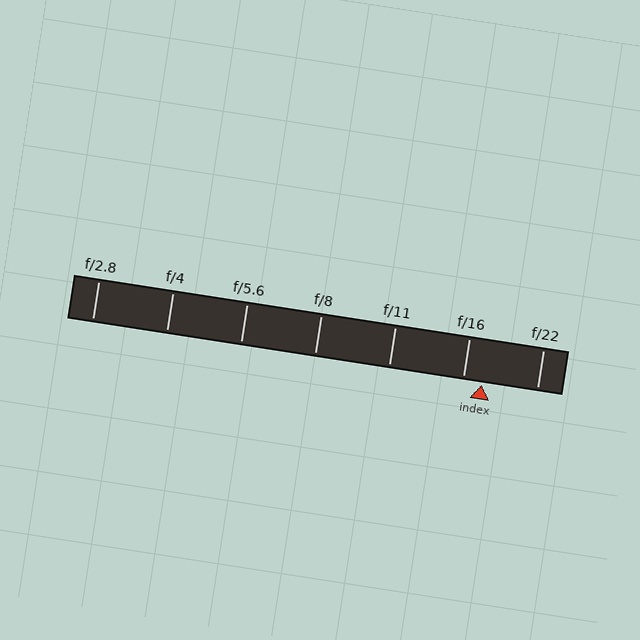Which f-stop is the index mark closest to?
The index mark is closest to f/16.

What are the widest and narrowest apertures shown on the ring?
The widest aperture shown is f/2.8 and the narrowest is f/22.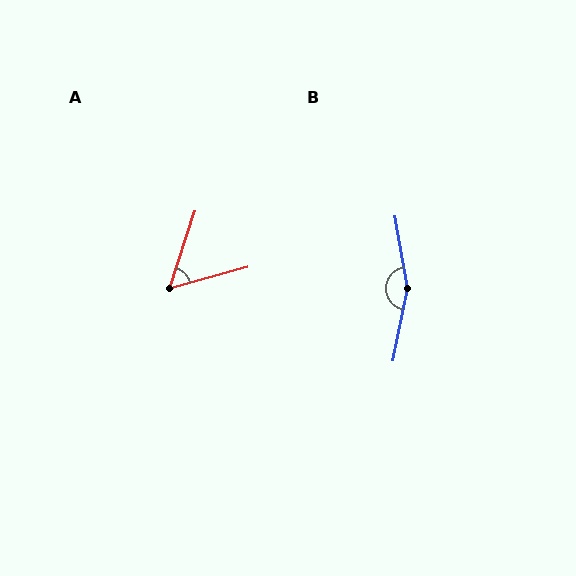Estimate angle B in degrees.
Approximately 158 degrees.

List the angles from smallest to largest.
A (56°), B (158°).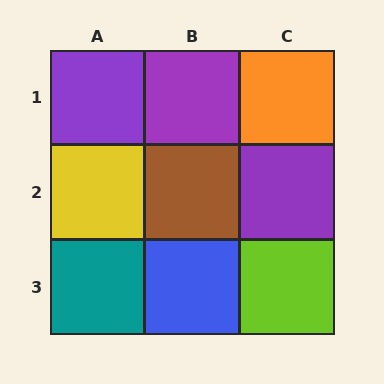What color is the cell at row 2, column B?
Brown.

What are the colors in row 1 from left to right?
Purple, purple, orange.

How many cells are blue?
1 cell is blue.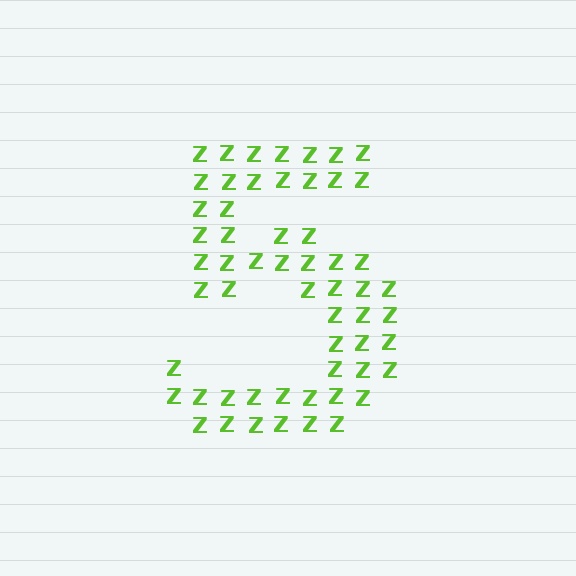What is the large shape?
The large shape is the digit 5.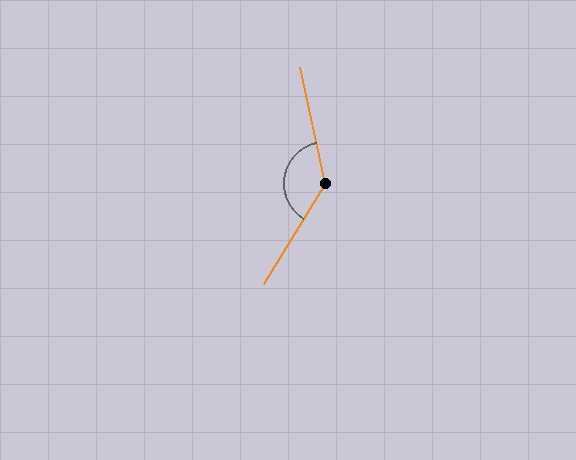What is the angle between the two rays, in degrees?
Approximately 136 degrees.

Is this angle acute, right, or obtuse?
It is obtuse.